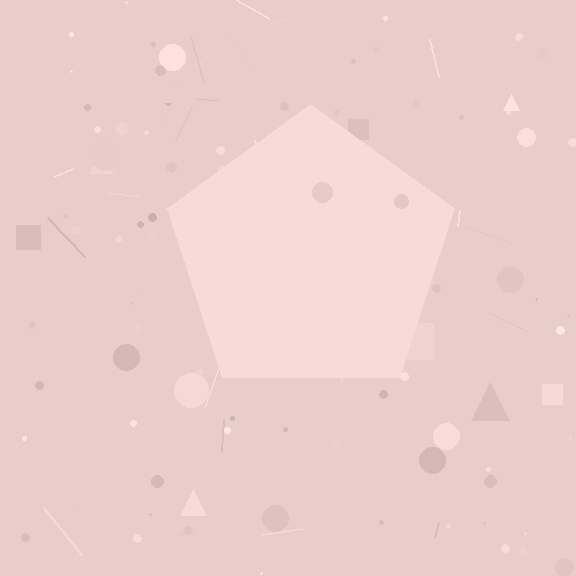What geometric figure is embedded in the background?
A pentagon is embedded in the background.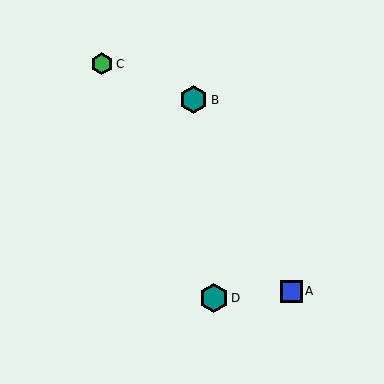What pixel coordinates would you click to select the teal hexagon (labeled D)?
Click at (214, 298) to select the teal hexagon D.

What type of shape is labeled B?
Shape B is a teal hexagon.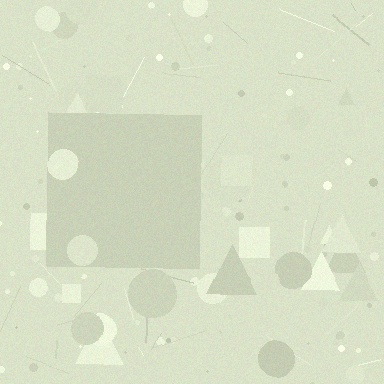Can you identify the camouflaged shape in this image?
The camouflaged shape is a square.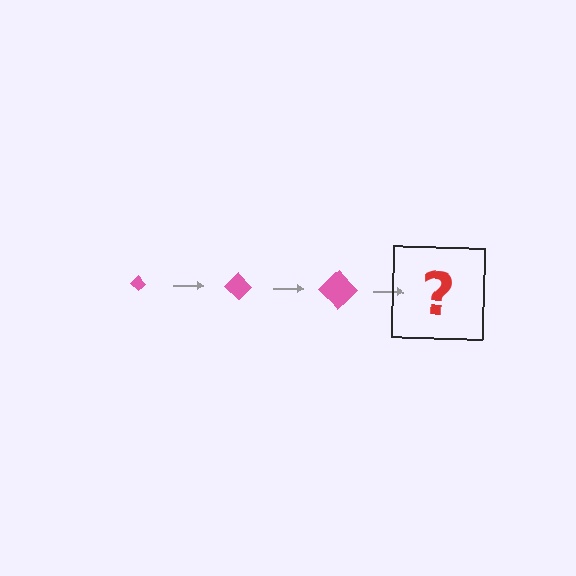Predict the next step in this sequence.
The next step is a pink diamond, larger than the previous one.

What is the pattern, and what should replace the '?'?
The pattern is that the diamond gets progressively larger each step. The '?' should be a pink diamond, larger than the previous one.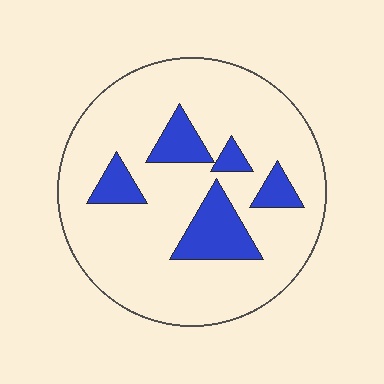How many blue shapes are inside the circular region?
5.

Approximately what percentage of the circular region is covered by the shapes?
Approximately 15%.